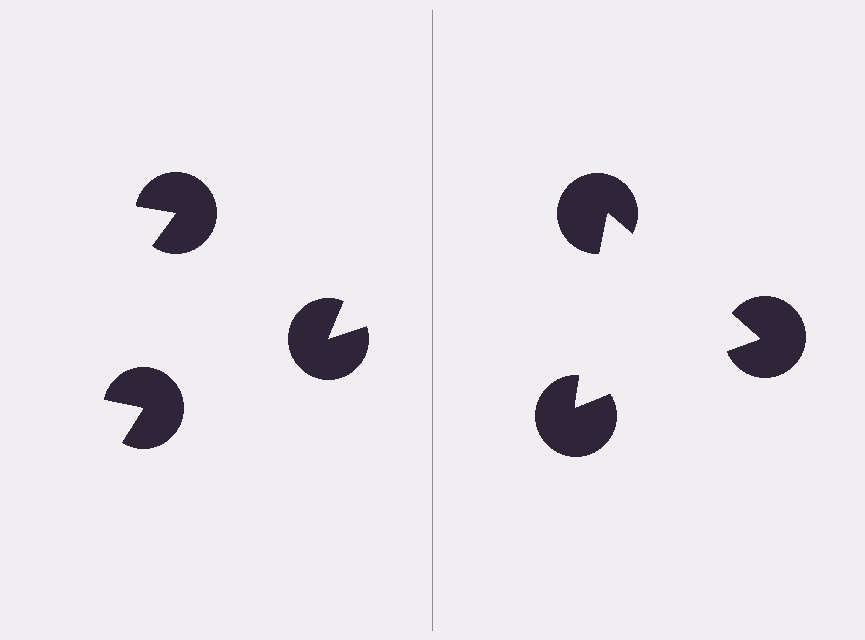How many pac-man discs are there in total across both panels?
6 — 3 on each side.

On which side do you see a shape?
An illusory triangle appears on the right side. On the left side the wedge cuts are rotated, so no coherent shape forms.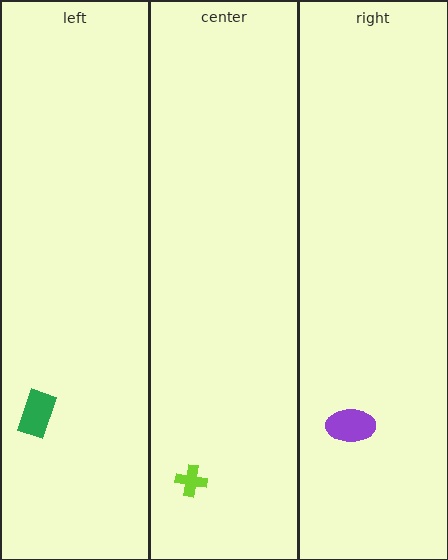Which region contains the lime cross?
The center region.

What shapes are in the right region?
The purple ellipse.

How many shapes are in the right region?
1.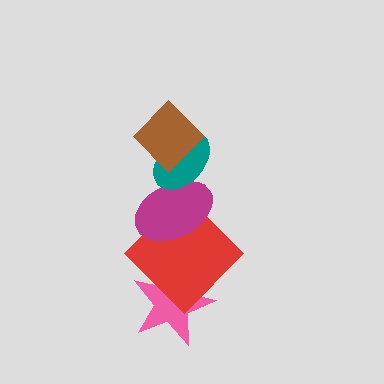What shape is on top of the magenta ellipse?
The teal ellipse is on top of the magenta ellipse.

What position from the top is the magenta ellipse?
The magenta ellipse is 3rd from the top.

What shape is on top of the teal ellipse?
The brown diamond is on top of the teal ellipse.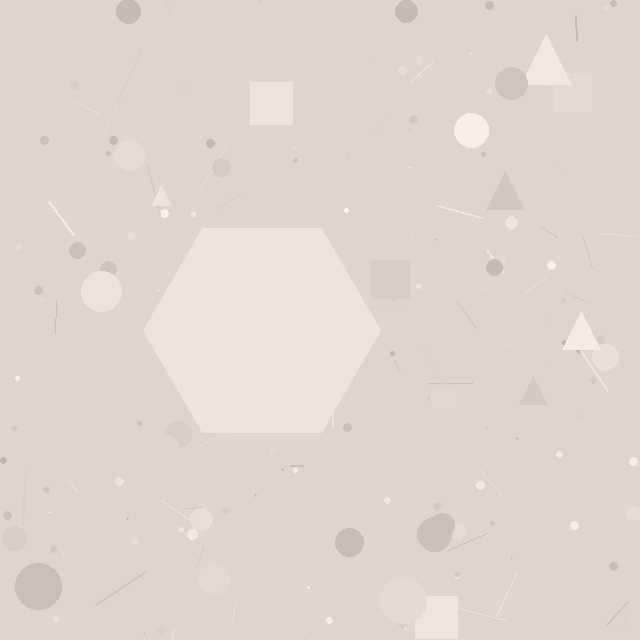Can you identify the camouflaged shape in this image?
The camouflaged shape is a hexagon.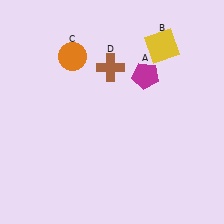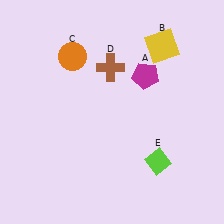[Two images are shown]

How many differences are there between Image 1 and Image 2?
There is 1 difference between the two images.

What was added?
A lime diamond (E) was added in Image 2.